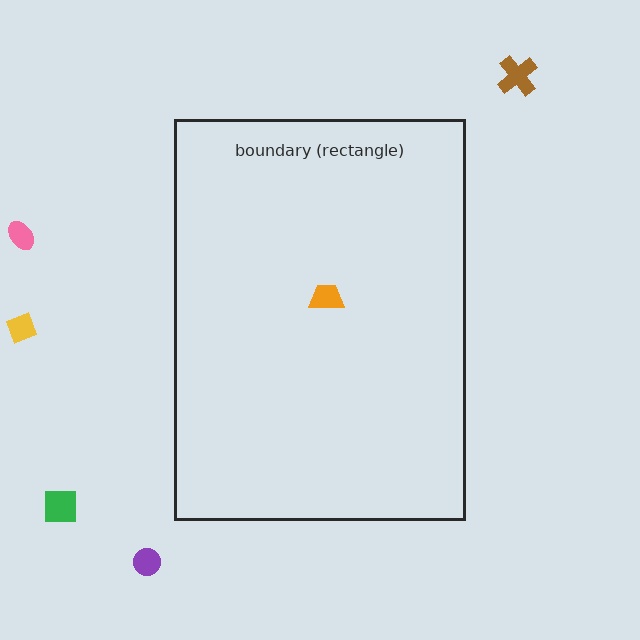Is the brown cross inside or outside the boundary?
Outside.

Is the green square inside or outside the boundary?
Outside.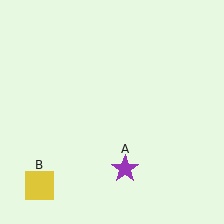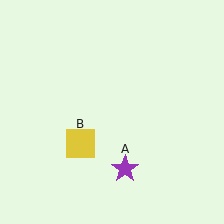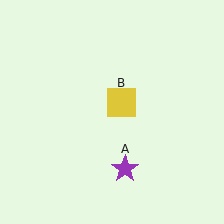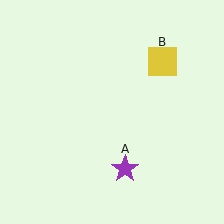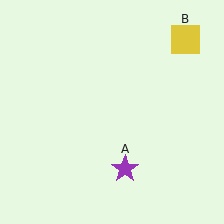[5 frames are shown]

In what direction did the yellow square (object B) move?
The yellow square (object B) moved up and to the right.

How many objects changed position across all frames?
1 object changed position: yellow square (object B).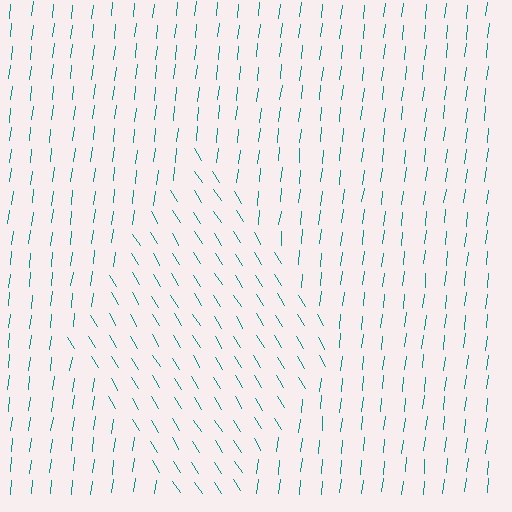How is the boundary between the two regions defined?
The boundary is defined purely by a change in line orientation (approximately 38 degrees difference). All lines are the same color and thickness.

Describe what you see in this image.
The image is filled with small teal line segments. A diamond region in the image has lines oriented differently from the surrounding lines, creating a visible texture boundary.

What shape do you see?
I see a diamond.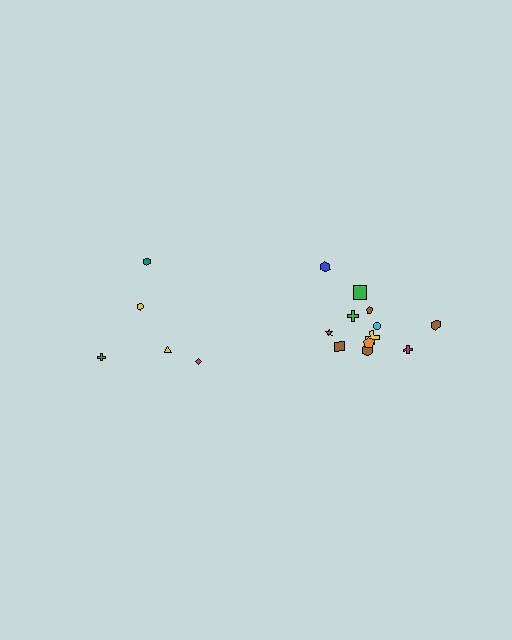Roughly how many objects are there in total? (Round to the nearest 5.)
Roughly 15 objects in total.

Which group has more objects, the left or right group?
The right group.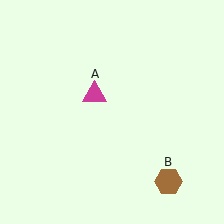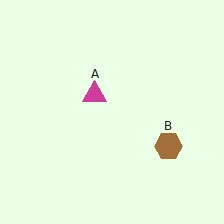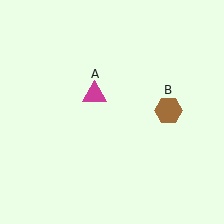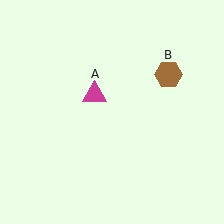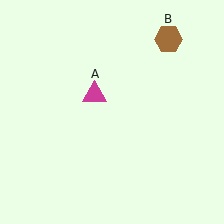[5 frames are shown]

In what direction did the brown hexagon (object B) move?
The brown hexagon (object B) moved up.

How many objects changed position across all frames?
1 object changed position: brown hexagon (object B).